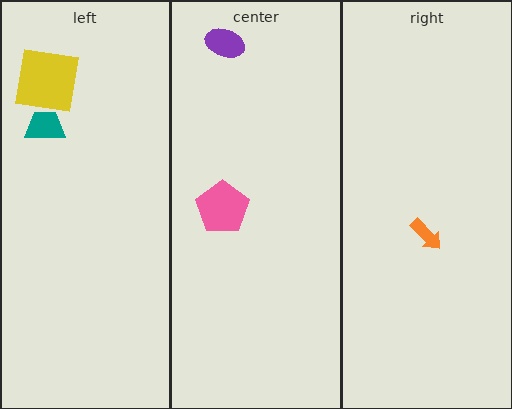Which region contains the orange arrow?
The right region.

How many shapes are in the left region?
2.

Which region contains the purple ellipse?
The center region.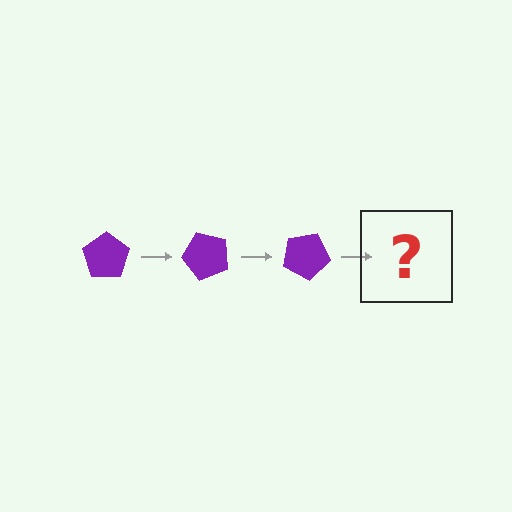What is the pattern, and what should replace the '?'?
The pattern is that the pentagon rotates 50 degrees each step. The '?' should be a purple pentagon rotated 150 degrees.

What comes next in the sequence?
The next element should be a purple pentagon rotated 150 degrees.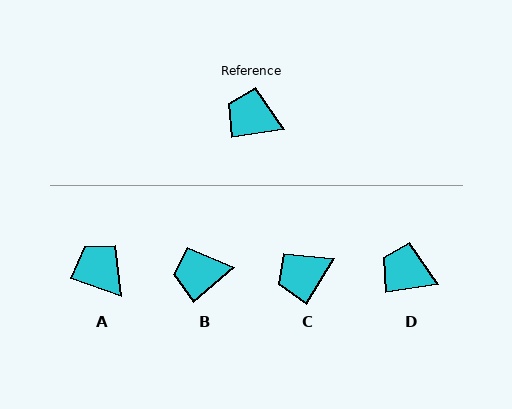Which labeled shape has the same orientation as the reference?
D.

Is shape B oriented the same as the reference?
No, it is off by about 32 degrees.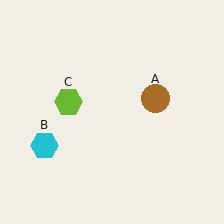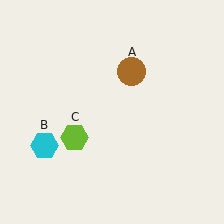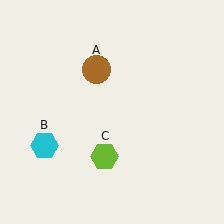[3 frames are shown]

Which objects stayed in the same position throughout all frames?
Cyan hexagon (object B) remained stationary.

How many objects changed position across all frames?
2 objects changed position: brown circle (object A), lime hexagon (object C).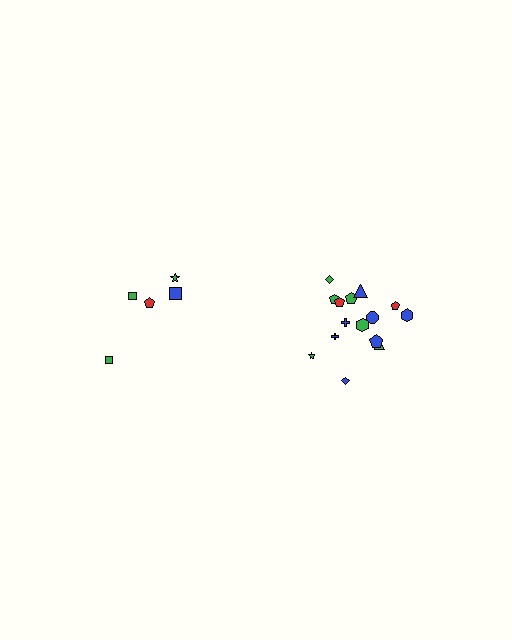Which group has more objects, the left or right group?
The right group.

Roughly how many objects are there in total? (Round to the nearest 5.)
Roughly 20 objects in total.